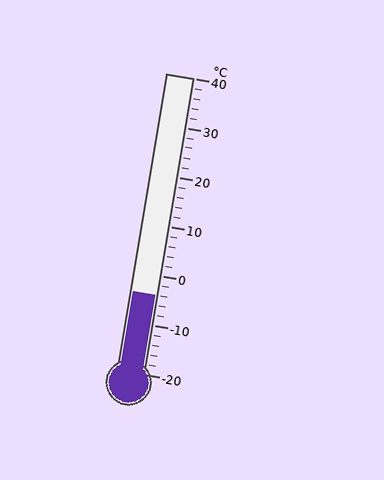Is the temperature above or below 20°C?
The temperature is below 20°C.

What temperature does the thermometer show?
The thermometer shows approximately -4°C.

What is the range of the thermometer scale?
The thermometer scale ranges from -20°C to 40°C.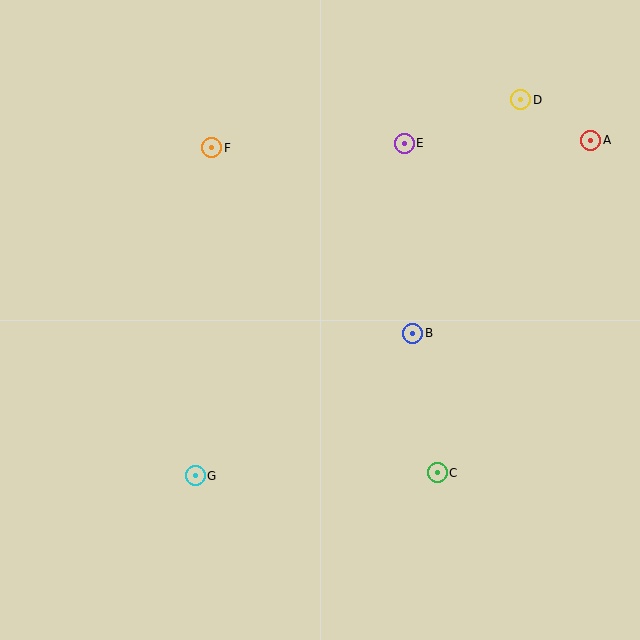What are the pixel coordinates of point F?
Point F is at (212, 148).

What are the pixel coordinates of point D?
Point D is at (521, 100).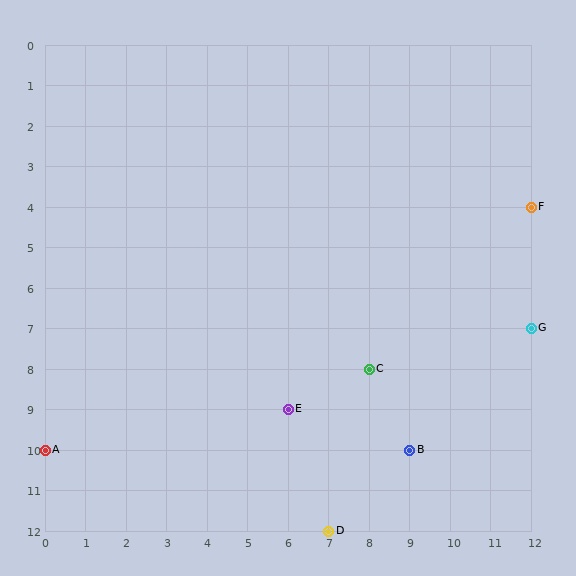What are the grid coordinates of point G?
Point G is at grid coordinates (12, 7).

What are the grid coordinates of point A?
Point A is at grid coordinates (0, 10).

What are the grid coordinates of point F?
Point F is at grid coordinates (12, 4).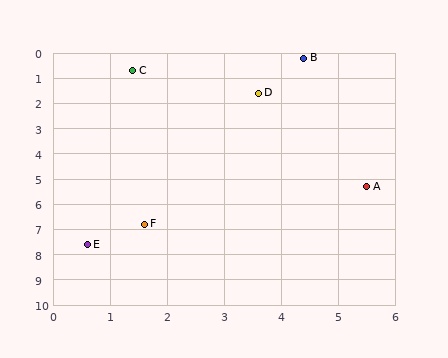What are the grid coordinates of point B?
Point B is at approximately (4.4, 0.2).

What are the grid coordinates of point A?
Point A is at approximately (5.5, 5.3).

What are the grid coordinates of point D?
Point D is at approximately (3.6, 1.6).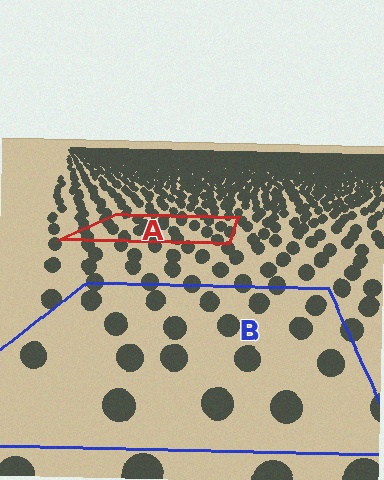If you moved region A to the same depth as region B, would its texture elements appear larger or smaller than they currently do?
They would appear larger. At a closer depth, the same texture elements are projected at a bigger on-screen size.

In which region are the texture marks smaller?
The texture marks are smaller in region A, because it is farther away.